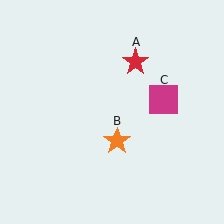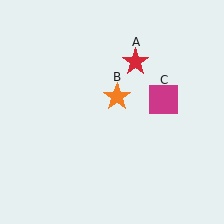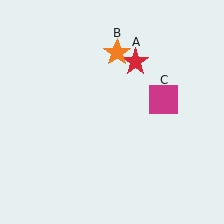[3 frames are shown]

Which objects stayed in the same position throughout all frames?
Red star (object A) and magenta square (object C) remained stationary.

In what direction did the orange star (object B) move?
The orange star (object B) moved up.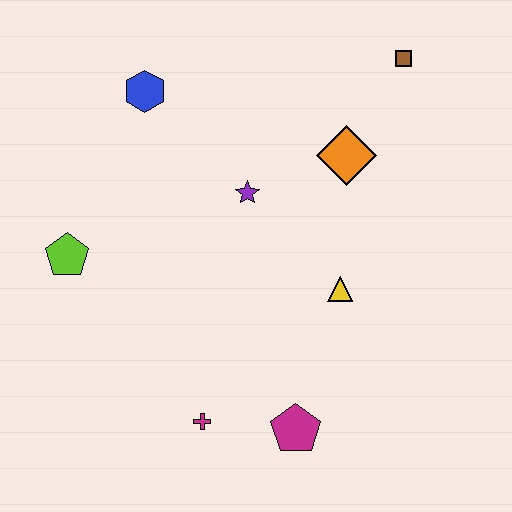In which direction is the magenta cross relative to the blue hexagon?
The magenta cross is below the blue hexagon.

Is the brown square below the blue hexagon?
No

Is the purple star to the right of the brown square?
No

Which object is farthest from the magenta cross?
The brown square is farthest from the magenta cross.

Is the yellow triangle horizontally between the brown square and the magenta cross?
Yes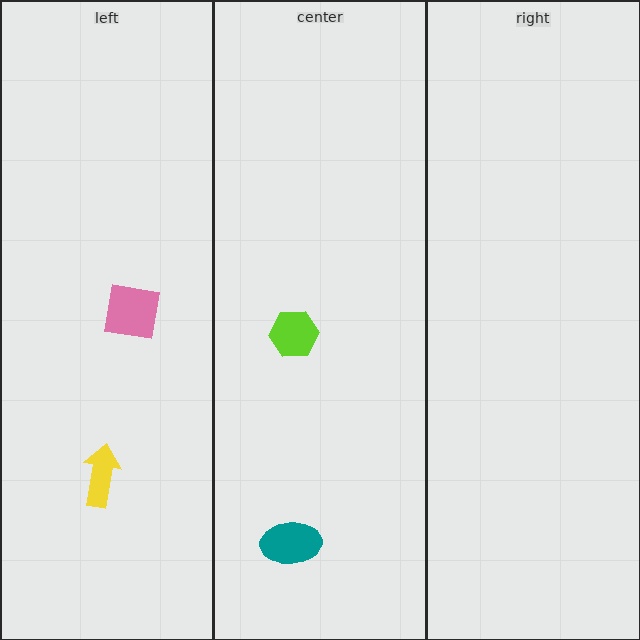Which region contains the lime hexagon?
The center region.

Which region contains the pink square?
The left region.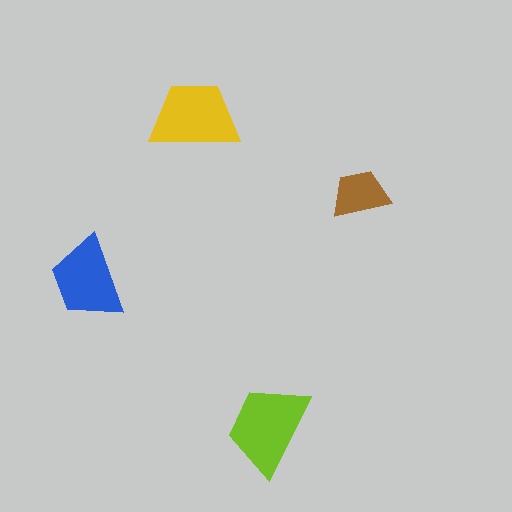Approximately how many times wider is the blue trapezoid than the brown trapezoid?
About 1.5 times wider.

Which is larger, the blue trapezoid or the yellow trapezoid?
The yellow one.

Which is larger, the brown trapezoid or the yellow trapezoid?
The yellow one.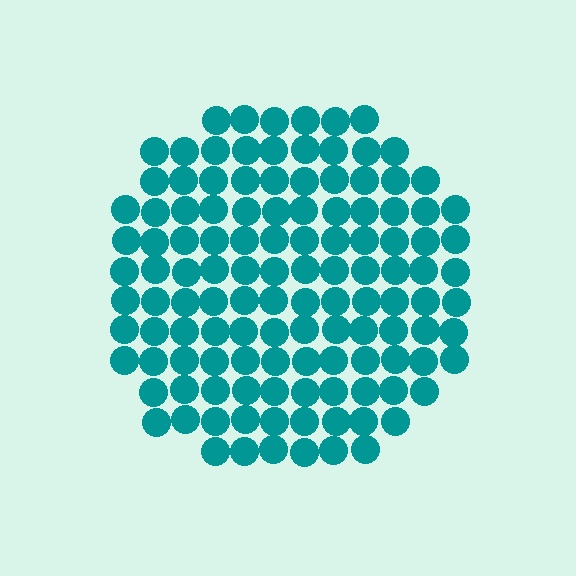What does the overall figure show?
The overall figure shows a circle.